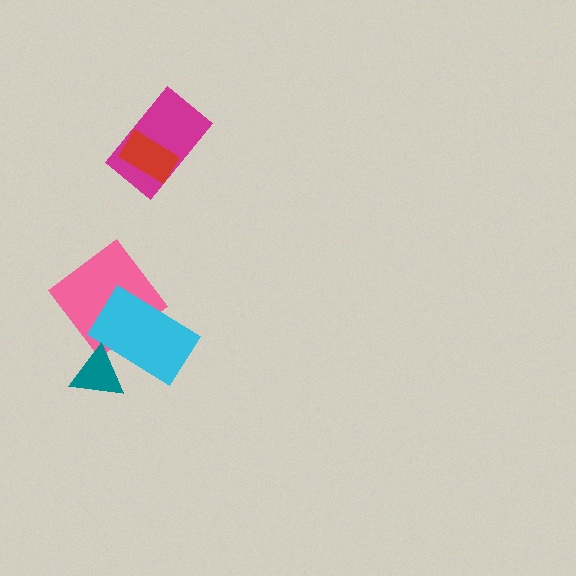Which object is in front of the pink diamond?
The cyan rectangle is in front of the pink diamond.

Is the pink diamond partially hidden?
Yes, it is partially covered by another shape.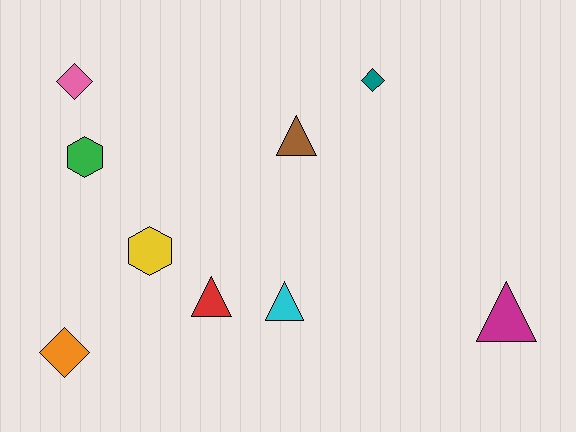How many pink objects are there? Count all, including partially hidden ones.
There is 1 pink object.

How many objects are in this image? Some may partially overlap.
There are 9 objects.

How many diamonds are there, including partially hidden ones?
There are 3 diamonds.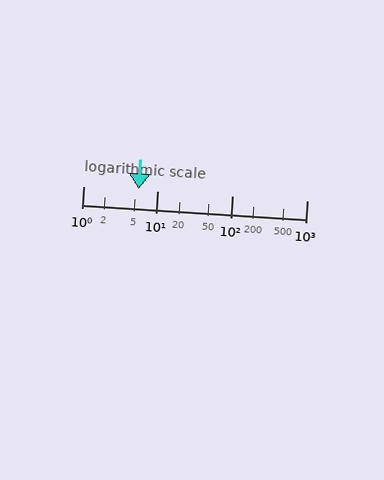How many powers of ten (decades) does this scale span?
The scale spans 3 decades, from 1 to 1000.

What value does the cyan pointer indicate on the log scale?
The pointer indicates approximately 5.6.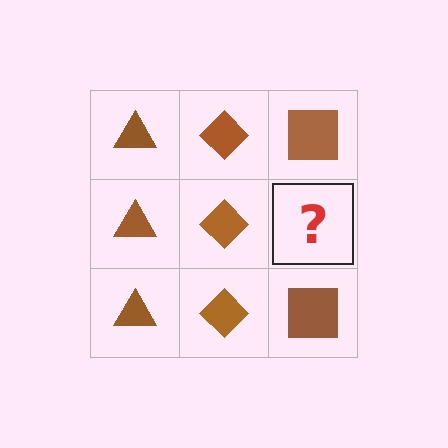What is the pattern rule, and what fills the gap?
The rule is that each column has a consistent shape. The gap should be filled with a brown square.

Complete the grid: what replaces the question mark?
The question mark should be replaced with a brown square.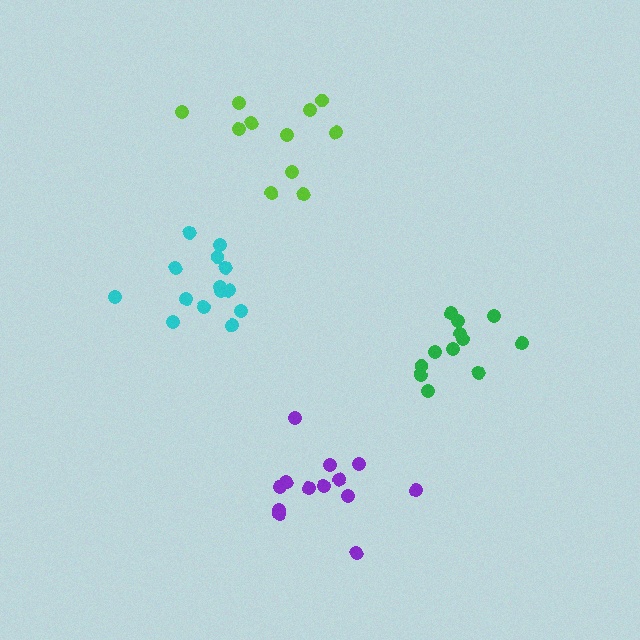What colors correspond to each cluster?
The clusters are colored: cyan, purple, green, lime.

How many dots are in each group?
Group 1: 14 dots, Group 2: 13 dots, Group 3: 12 dots, Group 4: 11 dots (50 total).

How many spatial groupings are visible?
There are 4 spatial groupings.